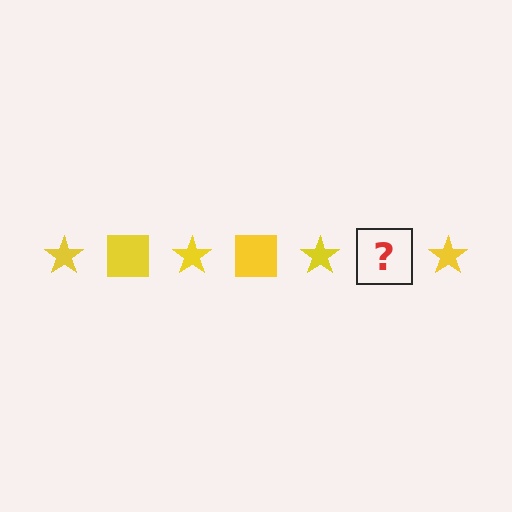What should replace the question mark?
The question mark should be replaced with a yellow square.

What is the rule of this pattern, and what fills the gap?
The rule is that the pattern cycles through star, square shapes in yellow. The gap should be filled with a yellow square.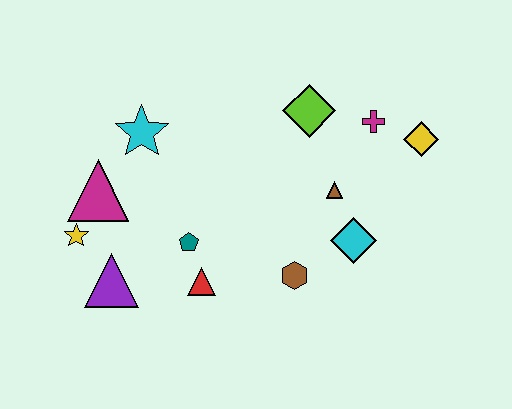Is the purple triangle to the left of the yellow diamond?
Yes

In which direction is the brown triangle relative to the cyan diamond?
The brown triangle is above the cyan diamond.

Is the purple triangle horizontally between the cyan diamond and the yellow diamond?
No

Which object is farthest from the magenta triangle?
The yellow diamond is farthest from the magenta triangle.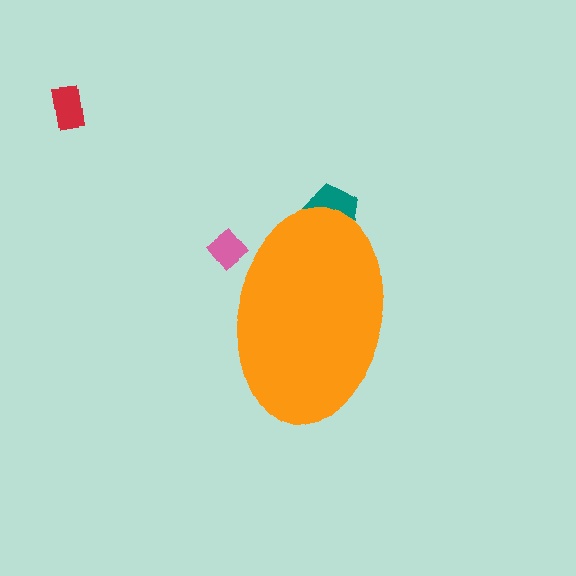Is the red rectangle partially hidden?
No, the red rectangle is fully visible.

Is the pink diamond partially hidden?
Yes, the pink diamond is partially hidden behind the orange ellipse.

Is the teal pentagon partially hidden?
Yes, the teal pentagon is partially hidden behind the orange ellipse.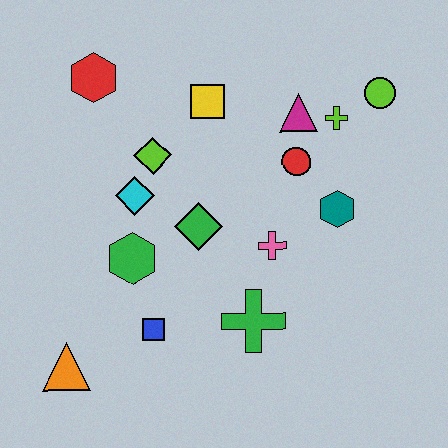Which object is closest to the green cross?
The pink cross is closest to the green cross.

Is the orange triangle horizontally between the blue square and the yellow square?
No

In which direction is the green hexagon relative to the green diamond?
The green hexagon is to the left of the green diamond.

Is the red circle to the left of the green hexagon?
No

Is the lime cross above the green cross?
Yes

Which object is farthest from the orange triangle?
The lime circle is farthest from the orange triangle.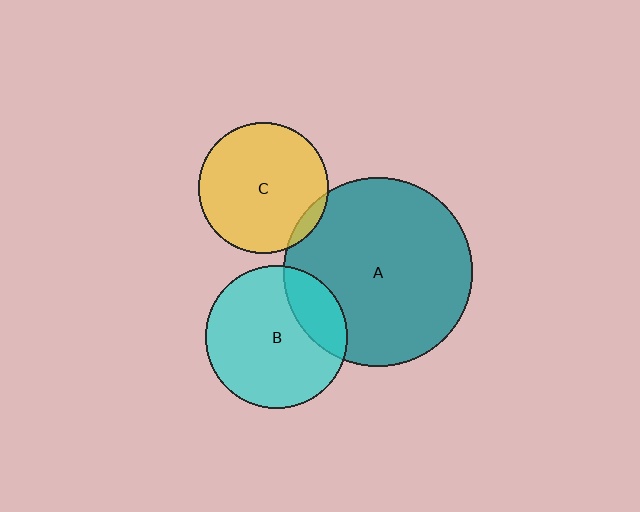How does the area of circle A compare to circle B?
Approximately 1.8 times.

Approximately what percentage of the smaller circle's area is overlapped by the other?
Approximately 5%.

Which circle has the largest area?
Circle A (teal).